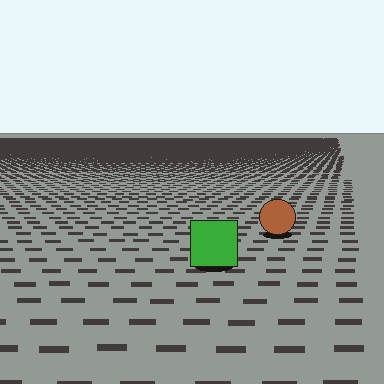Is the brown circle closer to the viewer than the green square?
No. The green square is closer — you can tell from the texture gradient: the ground texture is coarser near it.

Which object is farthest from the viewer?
The brown circle is farthest from the viewer. It appears smaller and the ground texture around it is denser.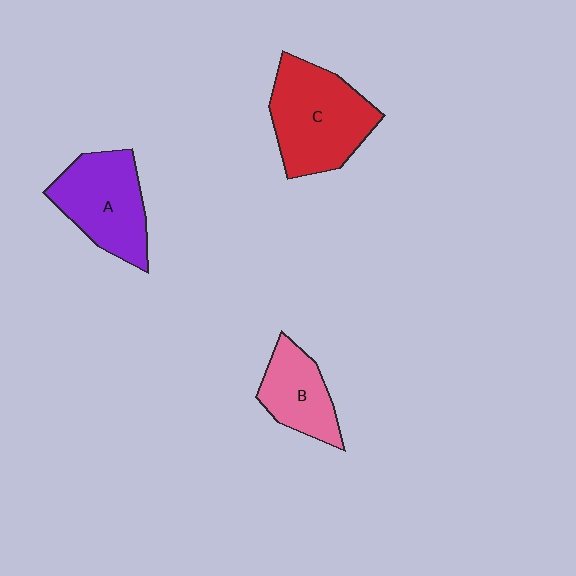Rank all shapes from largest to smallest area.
From largest to smallest: C (red), A (purple), B (pink).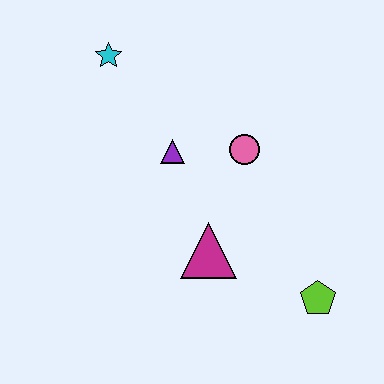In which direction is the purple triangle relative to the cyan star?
The purple triangle is below the cyan star.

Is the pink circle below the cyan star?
Yes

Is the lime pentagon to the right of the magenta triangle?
Yes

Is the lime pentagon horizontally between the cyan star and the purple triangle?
No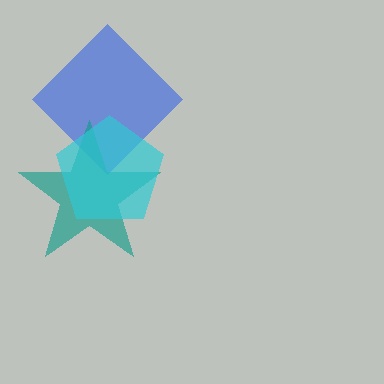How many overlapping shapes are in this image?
There are 3 overlapping shapes in the image.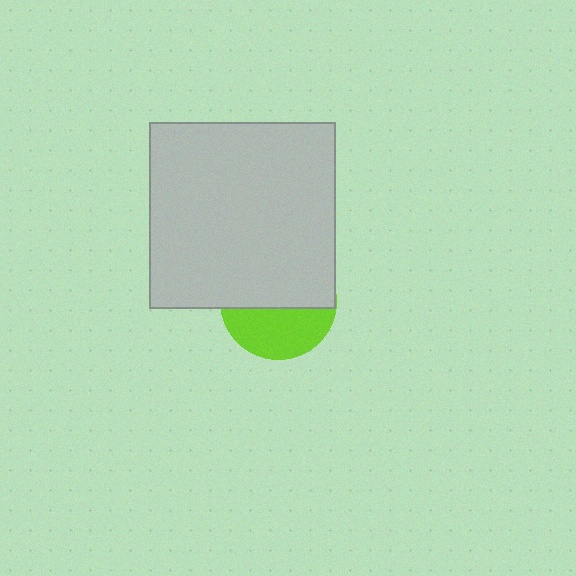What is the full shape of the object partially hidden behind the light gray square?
The partially hidden object is a lime circle.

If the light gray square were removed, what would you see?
You would see the complete lime circle.